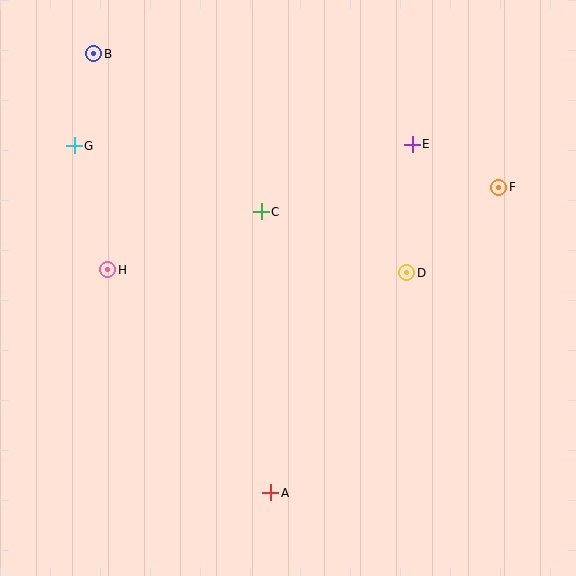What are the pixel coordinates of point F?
Point F is at (499, 187).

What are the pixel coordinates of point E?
Point E is at (412, 144).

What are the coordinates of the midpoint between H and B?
The midpoint between H and B is at (101, 162).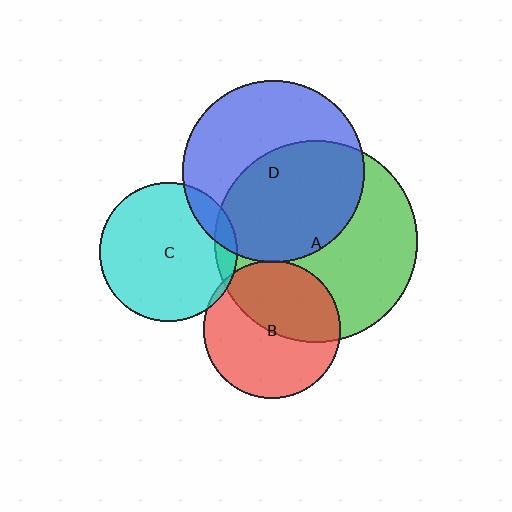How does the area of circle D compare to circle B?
Approximately 1.8 times.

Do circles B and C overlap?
Yes.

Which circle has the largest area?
Circle A (green).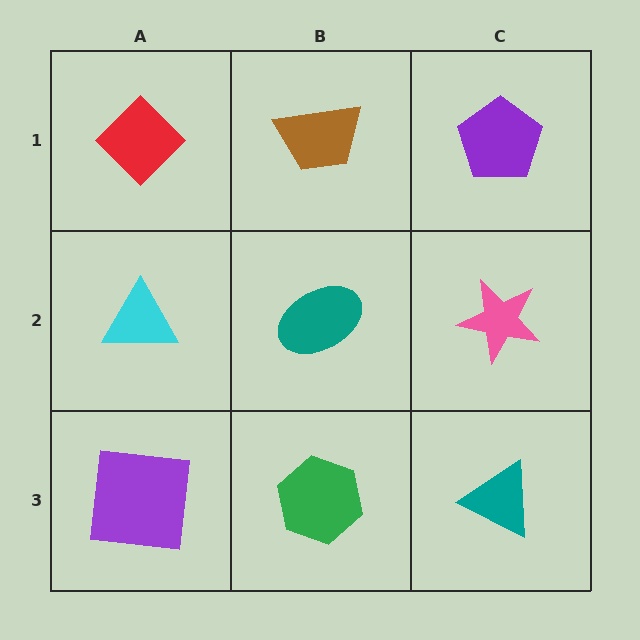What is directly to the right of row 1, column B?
A purple pentagon.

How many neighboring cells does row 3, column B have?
3.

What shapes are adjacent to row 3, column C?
A pink star (row 2, column C), a green hexagon (row 3, column B).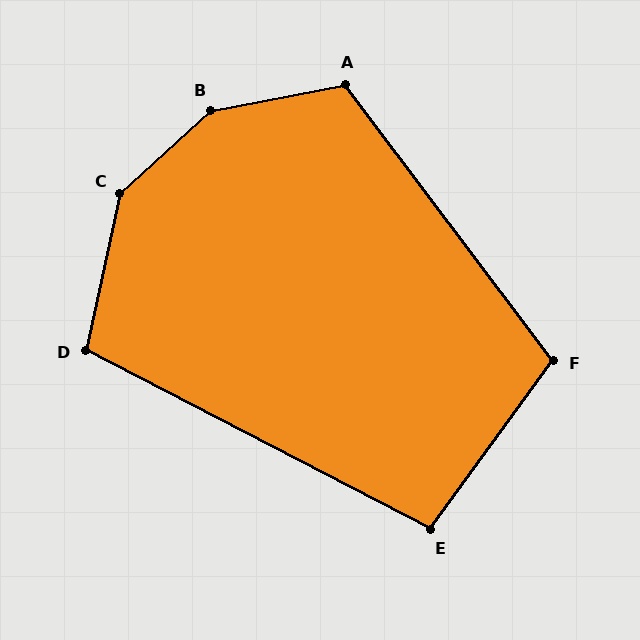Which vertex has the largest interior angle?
B, at approximately 148 degrees.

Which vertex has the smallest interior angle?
E, at approximately 99 degrees.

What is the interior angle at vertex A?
Approximately 116 degrees (obtuse).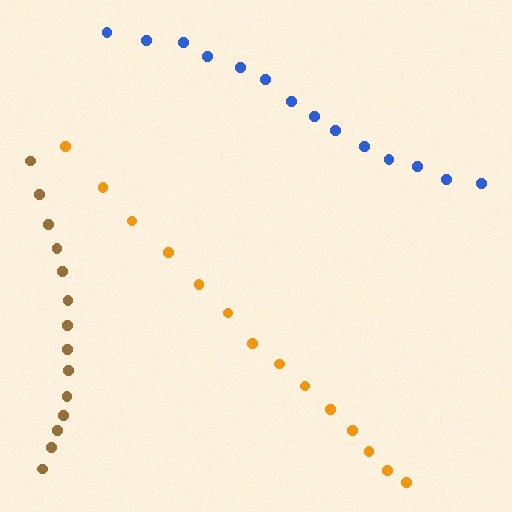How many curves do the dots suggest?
There are 3 distinct paths.